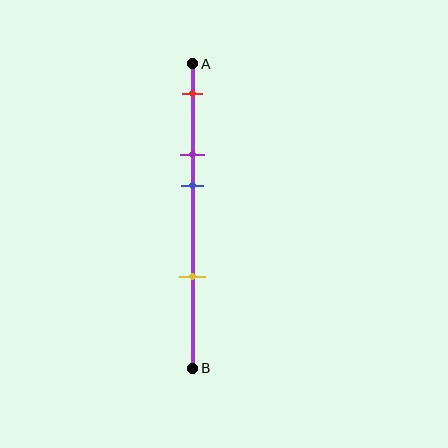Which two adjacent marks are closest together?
The purple and blue marks are the closest adjacent pair.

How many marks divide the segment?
There are 4 marks dividing the segment.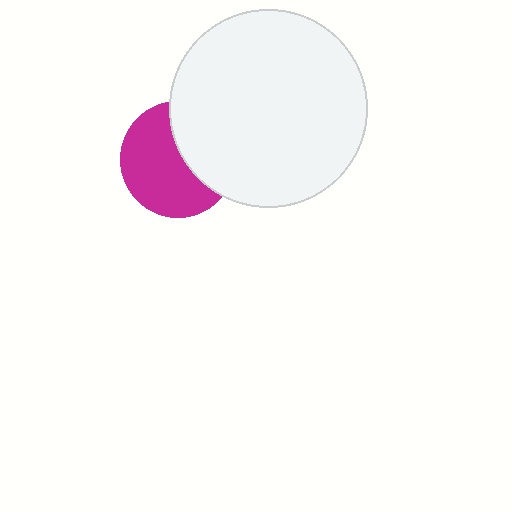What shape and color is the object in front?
The object in front is a white circle.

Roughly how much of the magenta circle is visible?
About half of it is visible (roughly 61%).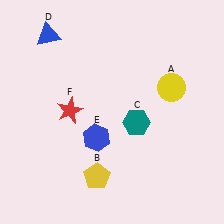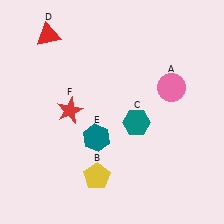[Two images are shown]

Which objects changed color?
A changed from yellow to pink. D changed from blue to red. E changed from blue to teal.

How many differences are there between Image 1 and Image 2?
There are 3 differences between the two images.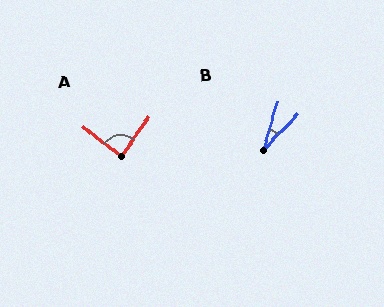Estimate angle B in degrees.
Approximately 27 degrees.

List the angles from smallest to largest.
B (27°), A (87°).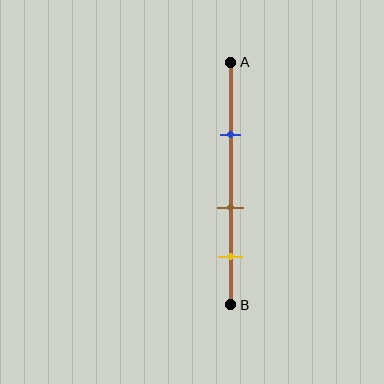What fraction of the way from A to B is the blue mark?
The blue mark is approximately 30% (0.3) of the way from A to B.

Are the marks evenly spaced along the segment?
Yes, the marks are approximately evenly spaced.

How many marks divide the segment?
There are 3 marks dividing the segment.